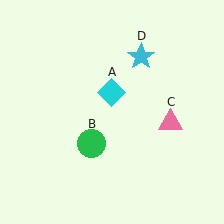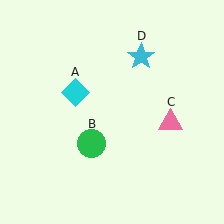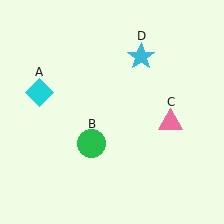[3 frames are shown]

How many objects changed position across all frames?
1 object changed position: cyan diamond (object A).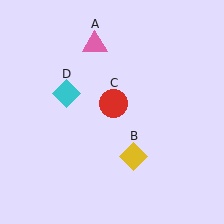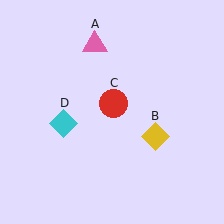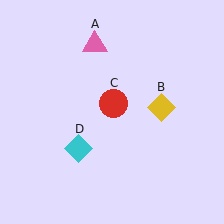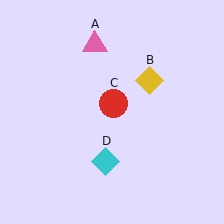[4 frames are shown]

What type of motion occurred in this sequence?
The yellow diamond (object B), cyan diamond (object D) rotated counterclockwise around the center of the scene.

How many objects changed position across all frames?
2 objects changed position: yellow diamond (object B), cyan diamond (object D).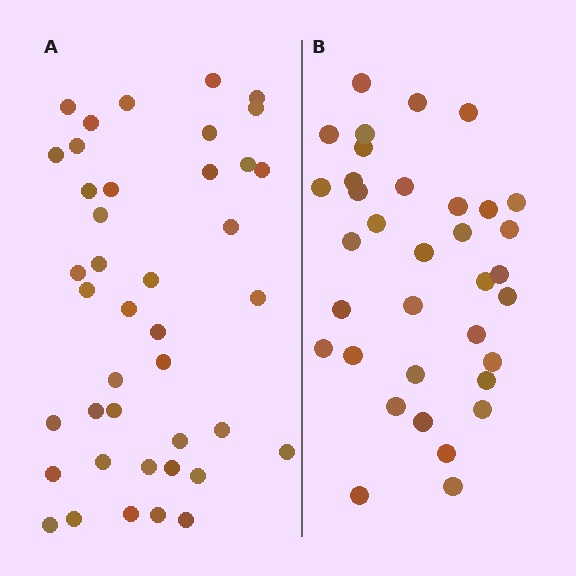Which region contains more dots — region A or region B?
Region A (the left region) has more dots.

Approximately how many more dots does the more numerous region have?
Region A has about 6 more dots than region B.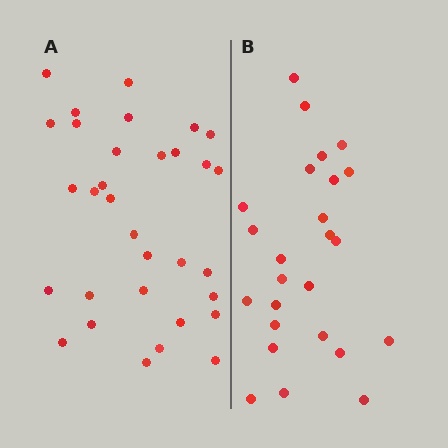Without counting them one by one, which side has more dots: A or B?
Region A (the left region) has more dots.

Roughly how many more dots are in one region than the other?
Region A has roughly 8 or so more dots than region B.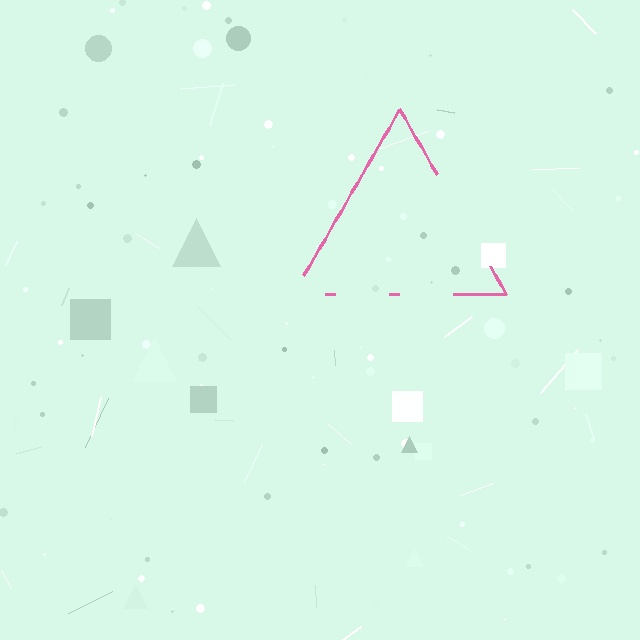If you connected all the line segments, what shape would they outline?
They would outline a triangle.